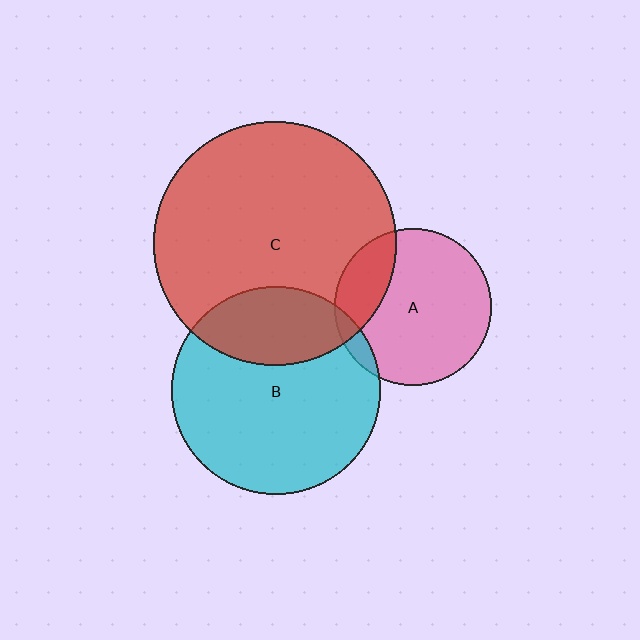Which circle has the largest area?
Circle C (red).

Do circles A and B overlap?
Yes.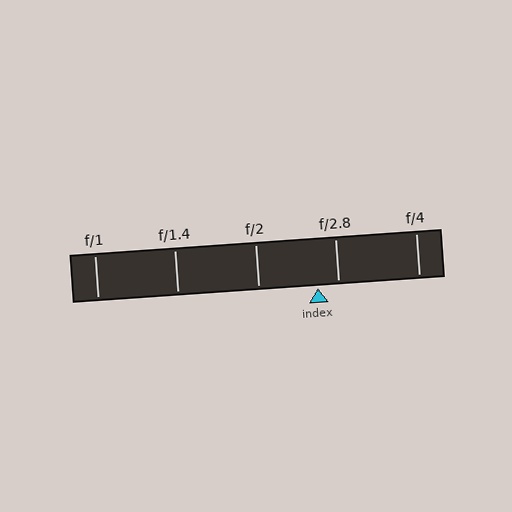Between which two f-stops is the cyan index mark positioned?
The index mark is between f/2 and f/2.8.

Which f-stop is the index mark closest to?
The index mark is closest to f/2.8.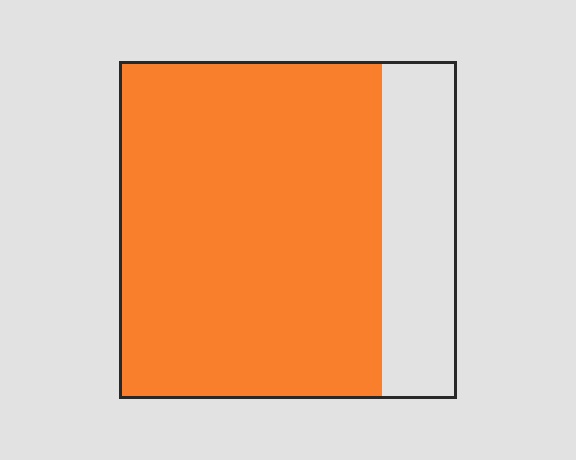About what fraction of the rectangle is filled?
About four fifths (4/5).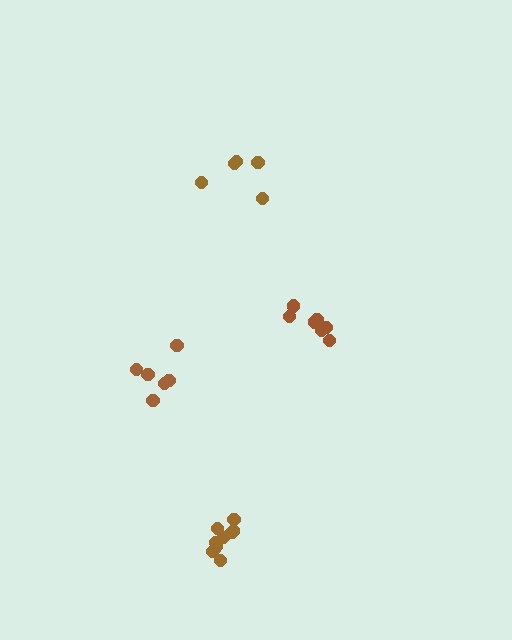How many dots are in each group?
Group 1: 8 dots, Group 2: 5 dots, Group 3: 10 dots, Group 4: 6 dots (29 total).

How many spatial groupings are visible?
There are 4 spatial groupings.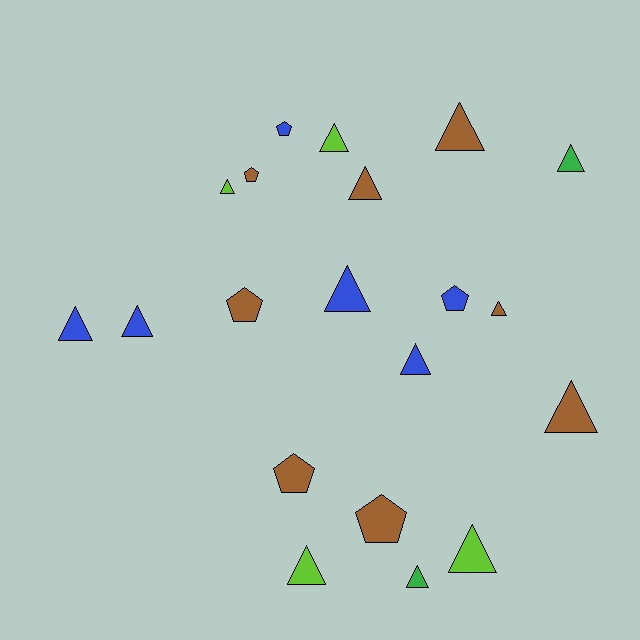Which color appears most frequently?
Brown, with 8 objects.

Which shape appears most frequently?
Triangle, with 14 objects.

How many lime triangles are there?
There are 4 lime triangles.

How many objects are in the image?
There are 20 objects.